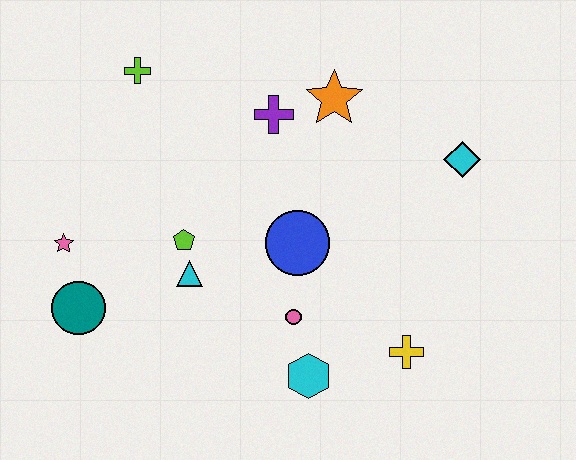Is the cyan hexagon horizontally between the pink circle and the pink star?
No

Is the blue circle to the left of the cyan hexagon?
Yes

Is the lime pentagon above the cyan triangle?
Yes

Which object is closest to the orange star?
The purple cross is closest to the orange star.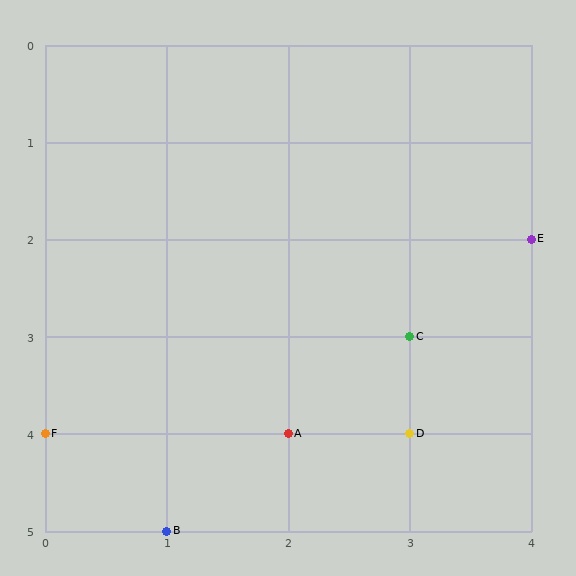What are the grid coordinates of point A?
Point A is at grid coordinates (2, 4).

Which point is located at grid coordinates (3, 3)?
Point C is at (3, 3).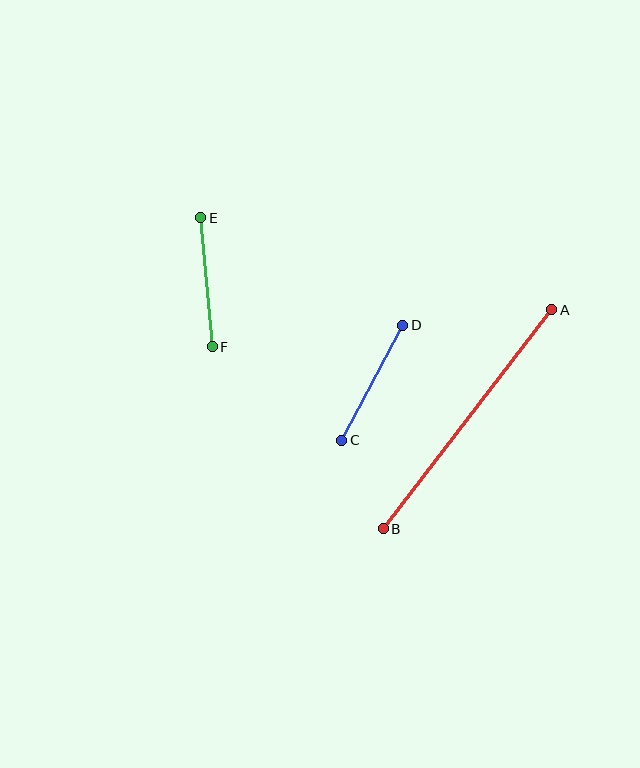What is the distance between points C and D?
The distance is approximately 130 pixels.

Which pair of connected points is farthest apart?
Points A and B are farthest apart.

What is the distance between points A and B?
The distance is approximately 277 pixels.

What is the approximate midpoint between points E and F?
The midpoint is at approximately (206, 282) pixels.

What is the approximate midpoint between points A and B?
The midpoint is at approximately (467, 419) pixels.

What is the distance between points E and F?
The distance is approximately 130 pixels.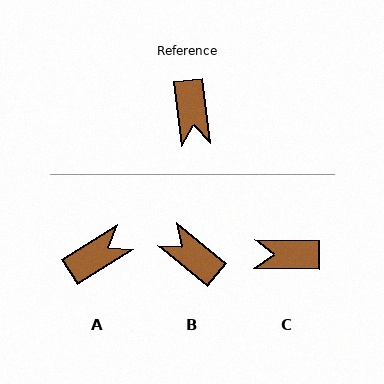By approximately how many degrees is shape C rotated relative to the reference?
Approximately 97 degrees clockwise.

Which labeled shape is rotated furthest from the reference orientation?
B, about 136 degrees away.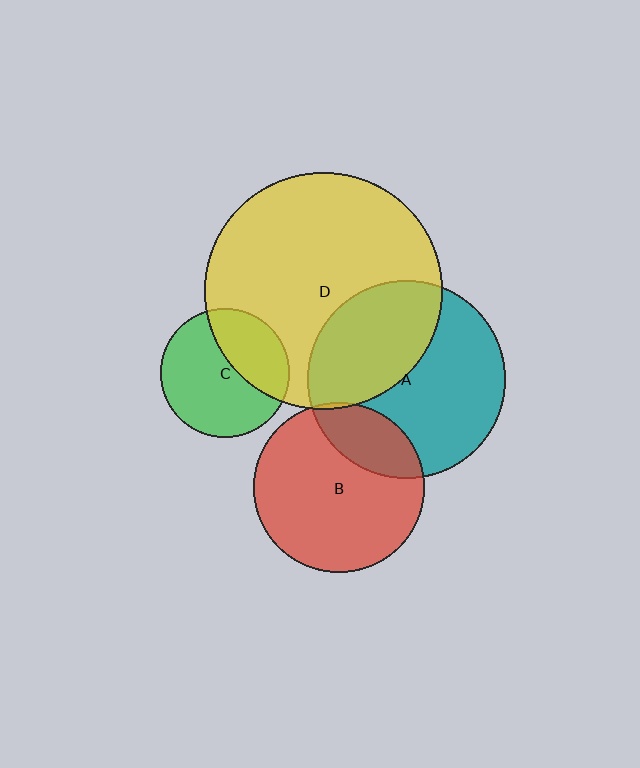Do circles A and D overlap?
Yes.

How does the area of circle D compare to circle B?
Approximately 1.9 times.